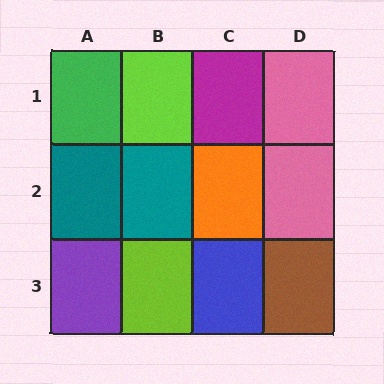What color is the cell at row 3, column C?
Blue.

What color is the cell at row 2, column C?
Orange.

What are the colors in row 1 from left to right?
Green, lime, magenta, pink.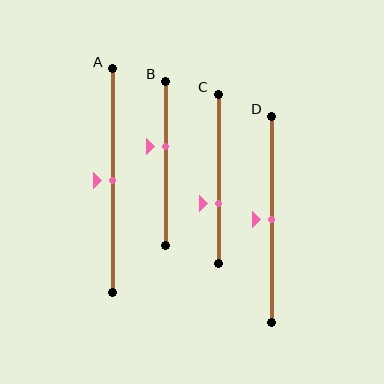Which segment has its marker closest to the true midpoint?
Segment A has its marker closest to the true midpoint.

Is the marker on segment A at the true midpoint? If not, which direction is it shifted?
Yes, the marker on segment A is at the true midpoint.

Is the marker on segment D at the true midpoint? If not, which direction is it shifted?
Yes, the marker on segment D is at the true midpoint.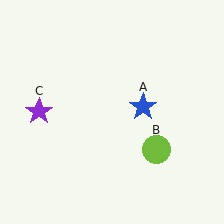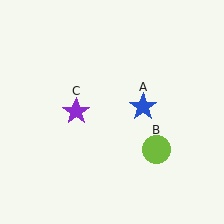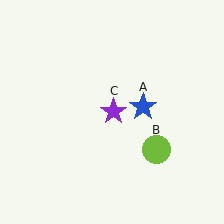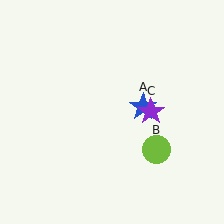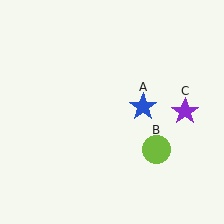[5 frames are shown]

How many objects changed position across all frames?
1 object changed position: purple star (object C).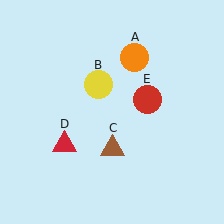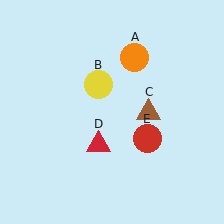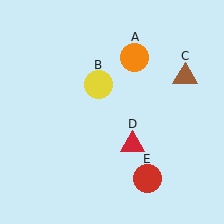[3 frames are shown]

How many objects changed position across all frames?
3 objects changed position: brown triangle (object C), red triangle (object D), red circle (object E).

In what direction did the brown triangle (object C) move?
The brown triangle (object C) moved up and to the right.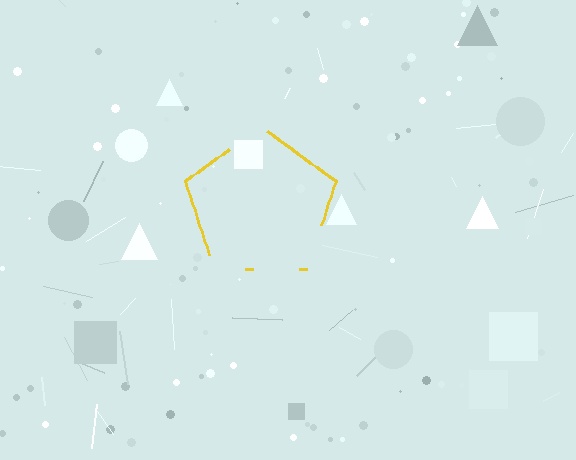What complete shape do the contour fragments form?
The contour fragments form a pentagon.